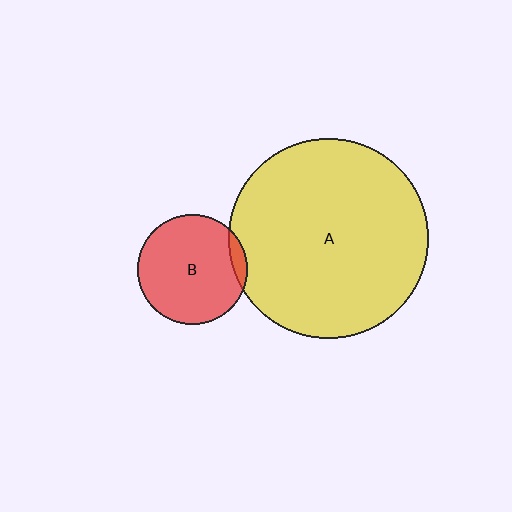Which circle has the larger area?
Circle A (yellow).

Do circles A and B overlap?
Yes.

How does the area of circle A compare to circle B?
Approximately 3.3 times.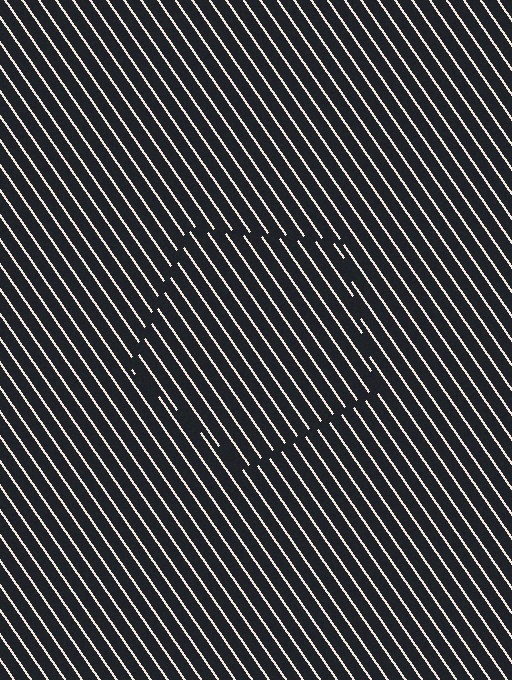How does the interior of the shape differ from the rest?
The interior of the shape contains the same grating, shifted by half a period — the contour is defined by the phase discontinuity where line-ends from the inner and outer gratings abut.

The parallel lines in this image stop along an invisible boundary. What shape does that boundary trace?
An illusory pentagon. The interior of the shape contains the same grating, shifted by half a period — the contour is defined by the phase discontinuity where line-ends from the inner and outer gratings abut.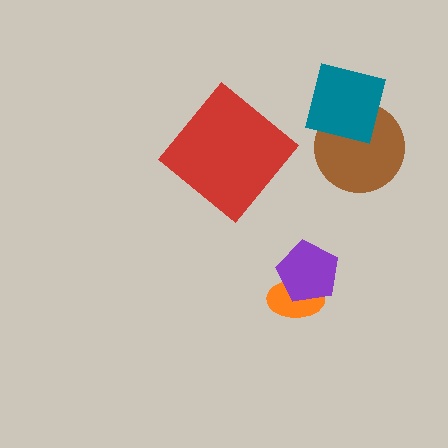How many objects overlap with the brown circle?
1 object overlaps with the brown circle.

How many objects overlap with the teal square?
1 object overlaps with the teal square.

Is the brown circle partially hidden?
Yes, it is partially covered by another shape.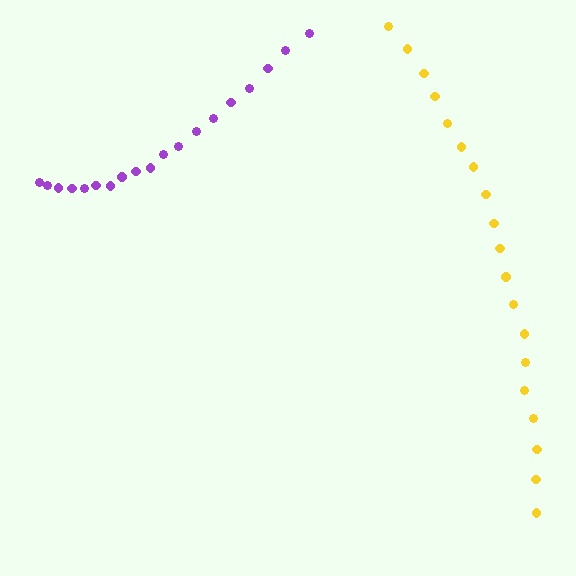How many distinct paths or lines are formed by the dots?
There are 2 distinct paths.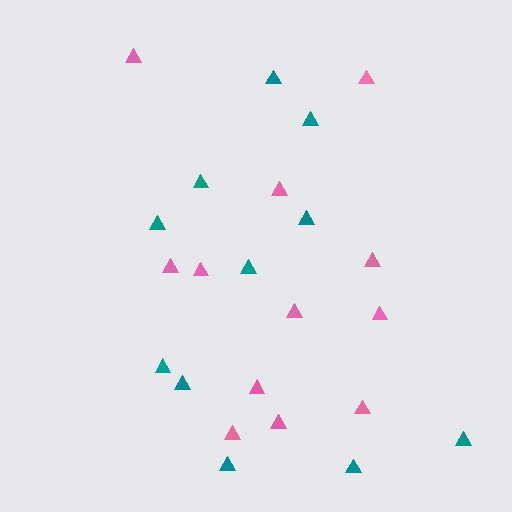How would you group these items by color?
There are 2 groups: one group of teal triangles (11) and one group of pink triangles (12).